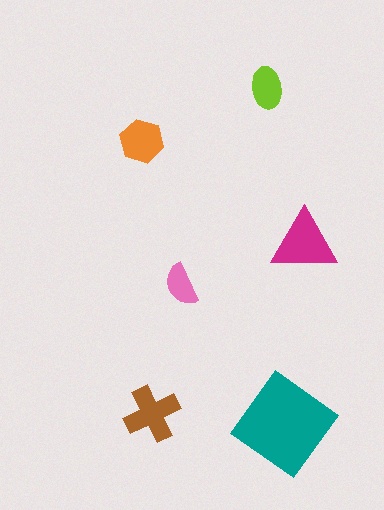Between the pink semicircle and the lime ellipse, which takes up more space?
The lime ellipse.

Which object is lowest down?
The teal diamond is bottommost.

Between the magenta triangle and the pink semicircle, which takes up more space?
The magenta triangle.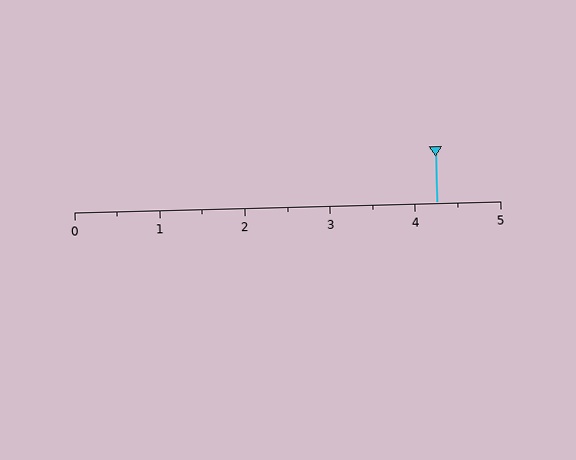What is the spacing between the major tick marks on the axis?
The major ticks are spaced 1 apart.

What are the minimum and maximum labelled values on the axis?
The axis runs from 0 to 5.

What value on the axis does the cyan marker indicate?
The marker indicates approximately 4.2.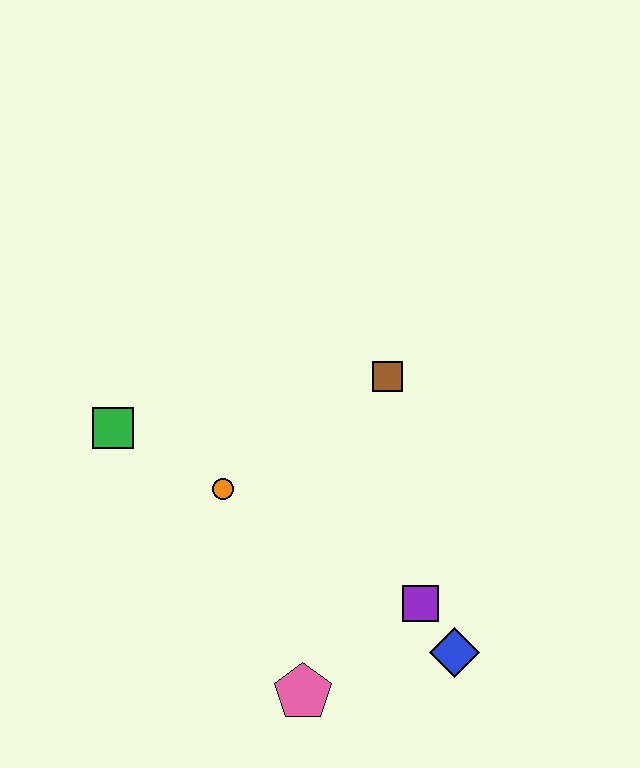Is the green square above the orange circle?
Yes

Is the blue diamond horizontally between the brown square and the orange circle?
No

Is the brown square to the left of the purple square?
Yes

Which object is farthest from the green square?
The blue diamond is farthest from the green square.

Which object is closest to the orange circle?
The green square is closest to the orange circle.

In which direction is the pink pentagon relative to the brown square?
The pink pentagon is below the brown square.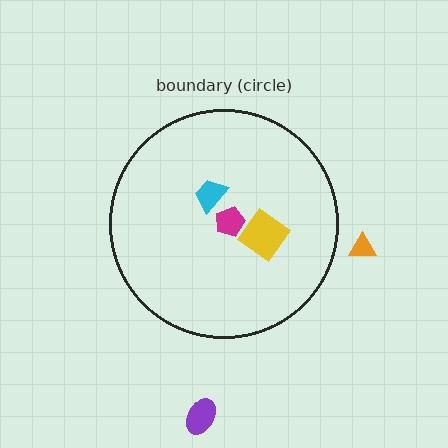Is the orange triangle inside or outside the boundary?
Outside.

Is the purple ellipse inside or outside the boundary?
Outside.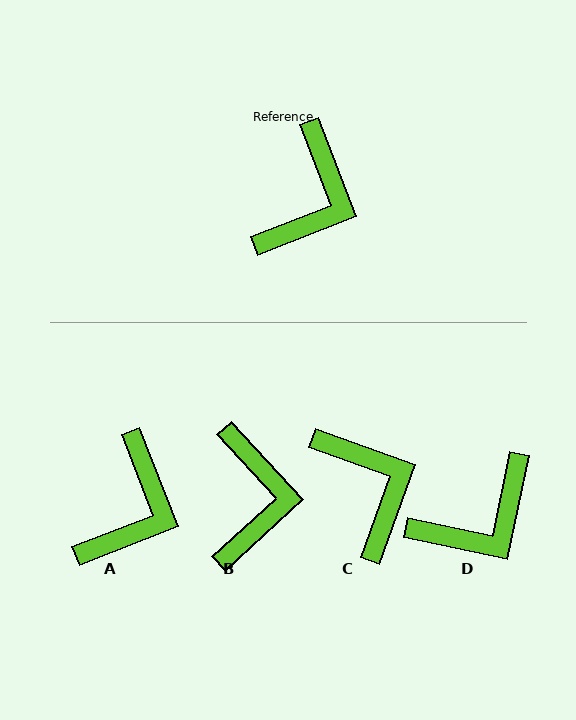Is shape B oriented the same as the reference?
No, it is off by about 22 degrees.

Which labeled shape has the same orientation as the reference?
A.